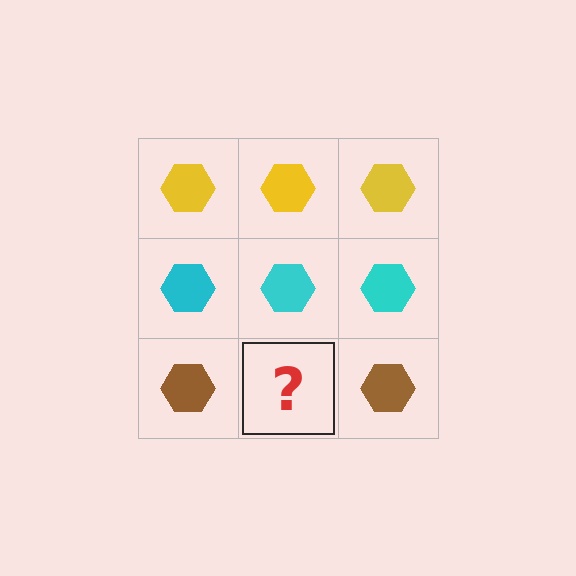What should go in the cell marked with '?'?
The missing cell should contain a brown hexagon.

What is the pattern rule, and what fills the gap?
The rule is that each row has a consistent color. The gap should be filled with a brown hexagon.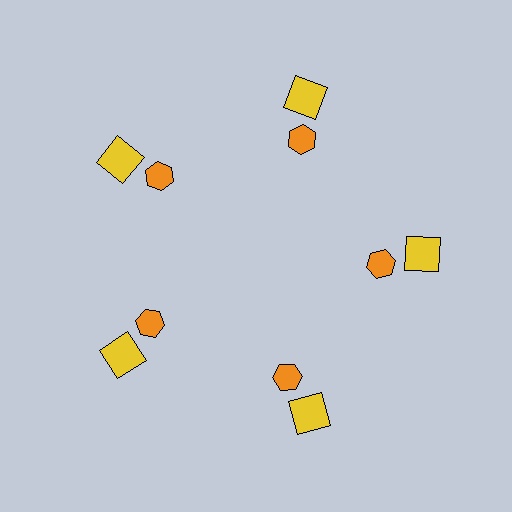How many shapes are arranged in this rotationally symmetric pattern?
There are 10 shapes, arranged in 5 groups of 2.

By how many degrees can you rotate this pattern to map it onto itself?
The pattern maps onto itself every 72 degrees of rotation.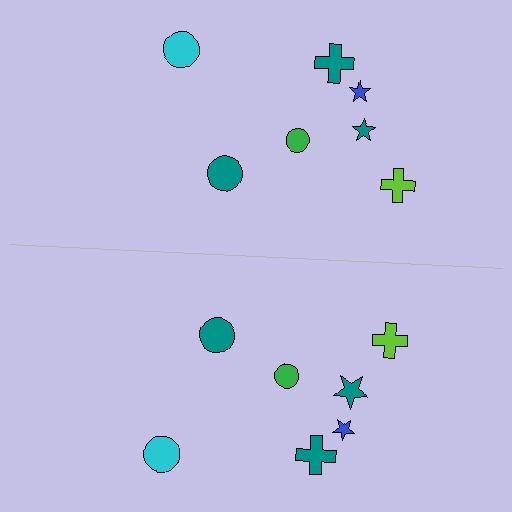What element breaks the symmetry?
The teal star on the bottom side has a different size than its mirror counterpart.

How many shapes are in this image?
There are 14 shapes in this image.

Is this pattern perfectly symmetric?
No, the pattern is not perfectly symmetric. The teal star on the bottom side has a different size than its mirror counterpart.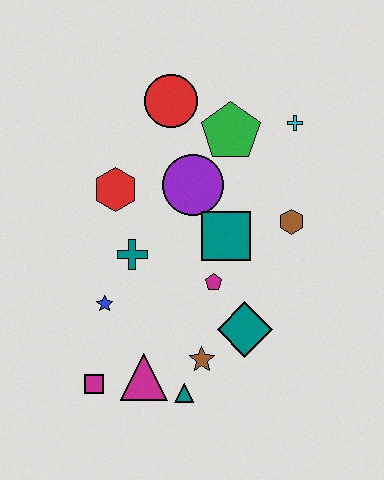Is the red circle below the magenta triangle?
No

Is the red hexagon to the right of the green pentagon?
No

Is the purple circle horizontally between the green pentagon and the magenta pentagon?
No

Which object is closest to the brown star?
The teal triangle is closest to the brown star.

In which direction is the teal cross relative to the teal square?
The teal cross is to the left of the teal square.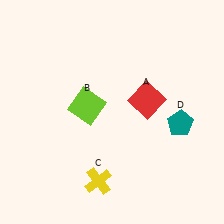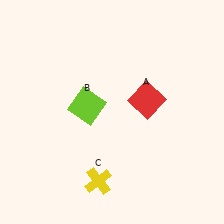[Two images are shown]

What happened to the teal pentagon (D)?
The teal pentagon (D) was removed in Image 2. It was in the bottom-right area of Image 1.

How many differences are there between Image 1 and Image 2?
There is 1 difference between the two images.